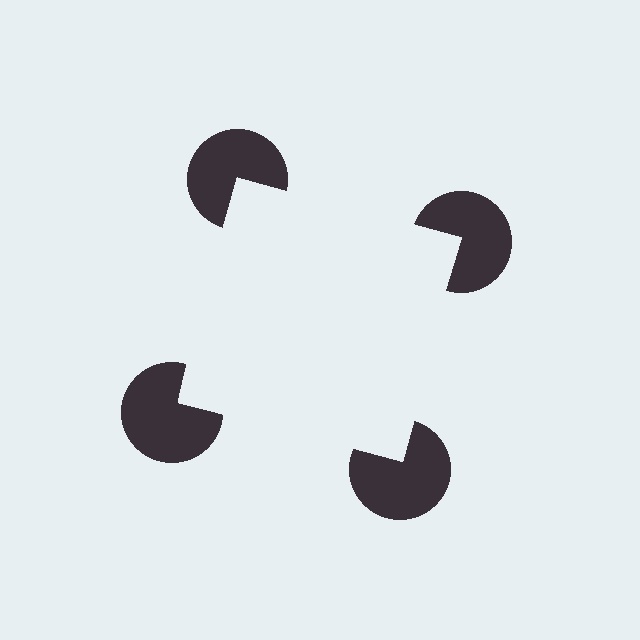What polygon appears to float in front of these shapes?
An illusory square — its edges are inferred from the aligned wedge cuts in the pac-man discs, not physically drawn.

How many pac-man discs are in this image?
There are 4 — one at each vertex of the illusory square.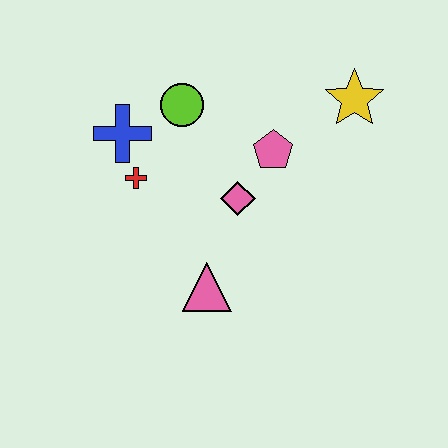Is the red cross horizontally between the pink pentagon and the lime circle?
No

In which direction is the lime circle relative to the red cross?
The lime circle is above the red cross.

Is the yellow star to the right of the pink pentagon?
Yes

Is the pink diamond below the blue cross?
Yes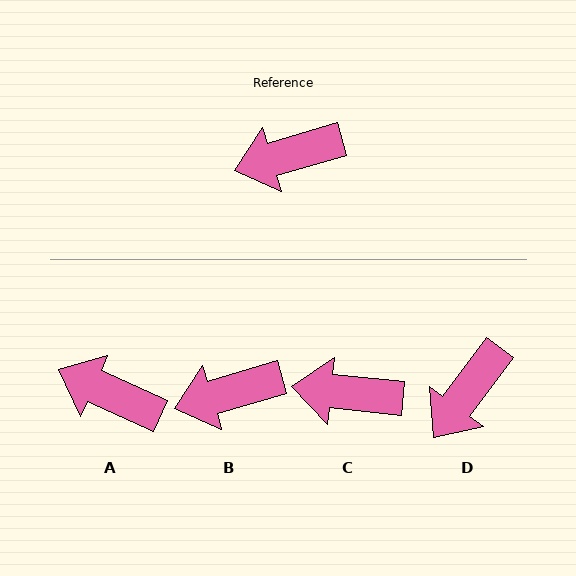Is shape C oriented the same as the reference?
No, it is off by about 22 degrees.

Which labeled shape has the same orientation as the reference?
B.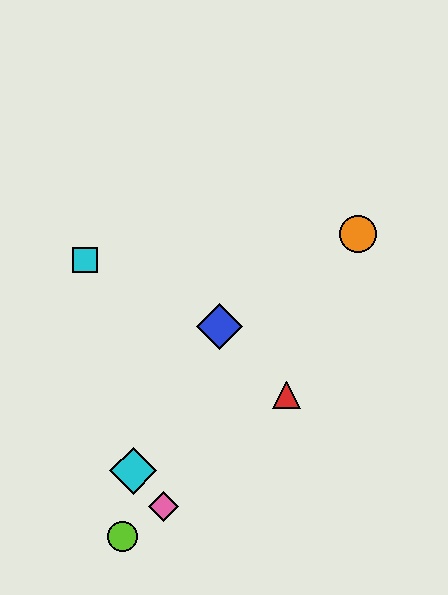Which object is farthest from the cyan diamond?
The orange circle is farthest from the cyan diamond.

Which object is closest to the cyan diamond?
The pink diamond is closest to the cyan diamond.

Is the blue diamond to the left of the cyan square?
No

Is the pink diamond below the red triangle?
Yes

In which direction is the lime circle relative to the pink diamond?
The lime circle is to the left of the pink diamond.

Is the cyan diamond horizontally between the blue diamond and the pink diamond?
No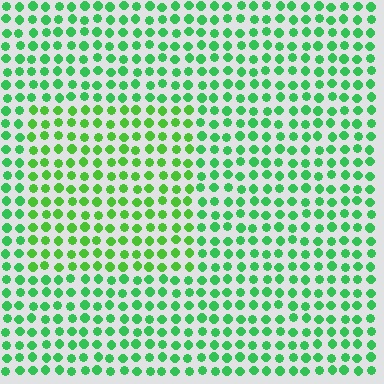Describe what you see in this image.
The image is filled with small green elements in a uniform arrangement. A rectangle-shaped region is visible where the elements are tinted to a slightly different hue, forming a subtle color boundary.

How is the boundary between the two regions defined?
The boundary is defined purely by a slight shift in hue (about 23 degrees). Spacing, size, and orientation are identical on both sides.